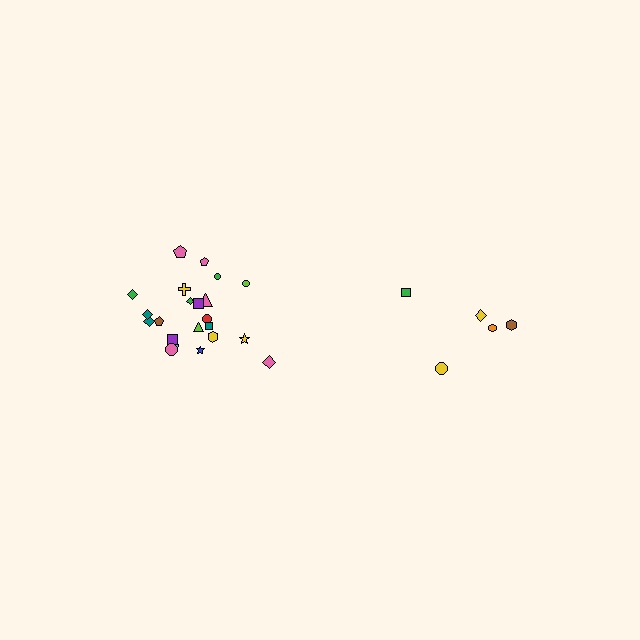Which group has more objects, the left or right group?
The left group.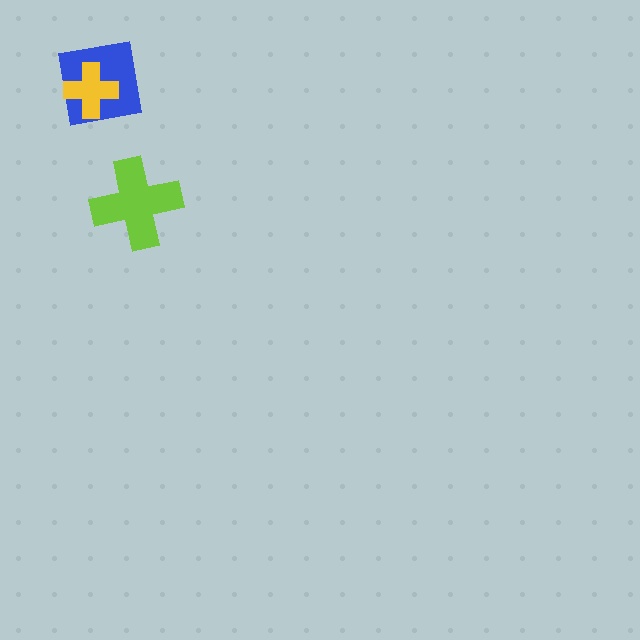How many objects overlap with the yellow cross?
1 object overlaps with the yellow cross.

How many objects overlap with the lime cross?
0 objects overlap with the lime cross.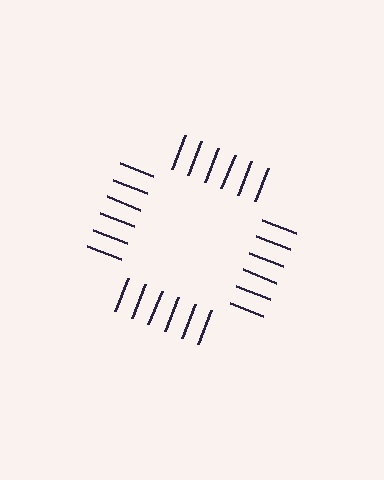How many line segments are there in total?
24 — 6 along each of the 4 edges.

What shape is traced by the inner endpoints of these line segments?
An illusory square — the line segments terminate on its edges but no continuous stroke is drawn.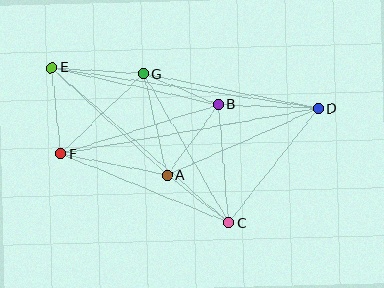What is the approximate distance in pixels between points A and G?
The distance between A and G is approximately 104 pixels.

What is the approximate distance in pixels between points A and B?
The distance between A and B is approximately 87 pixels.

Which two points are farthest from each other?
Points D and E are farthest from each other.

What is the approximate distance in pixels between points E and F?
The distance between E and F is approximately 87 pixels.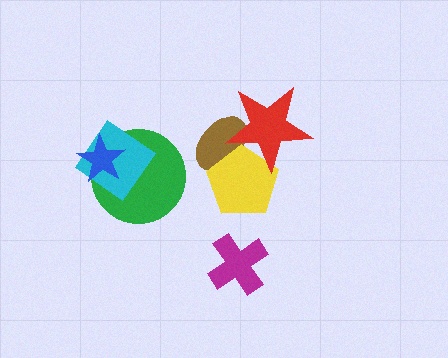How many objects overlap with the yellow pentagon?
2 objects overlap with the yellow pentagon.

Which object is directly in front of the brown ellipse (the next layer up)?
The yellow pentagon is directly in front of the brown ellipse.